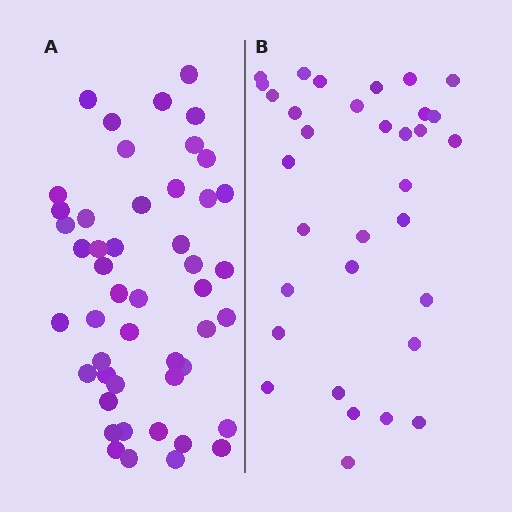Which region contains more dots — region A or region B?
Region A (the left region) has more dots.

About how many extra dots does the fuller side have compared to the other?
Region A has approximately 15 more dots than region B.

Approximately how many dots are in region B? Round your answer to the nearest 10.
About 30 dots. (The exact count is 33, which rounds to 30.)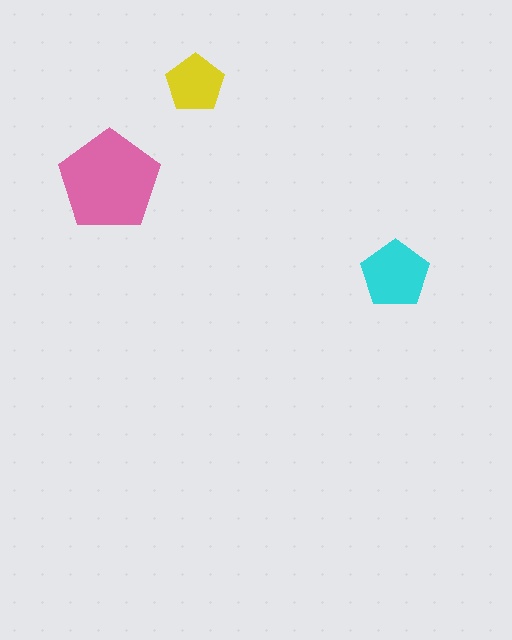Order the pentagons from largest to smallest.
the pink one, the cyan one, the yellow one.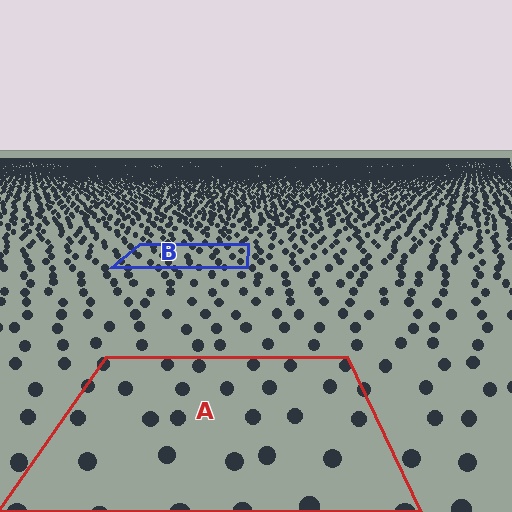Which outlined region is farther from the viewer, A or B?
Region B is farther from the viewer — the texture elements inside it appear smaller and more densely packed.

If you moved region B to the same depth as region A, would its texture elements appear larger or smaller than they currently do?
They would appear larger. At a closer depth, the same texture elements are projected at a bigger on-screen size.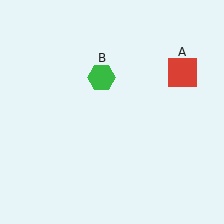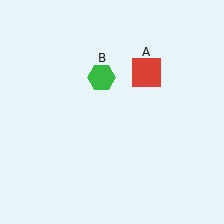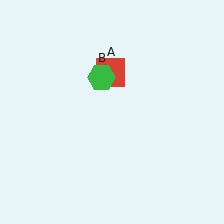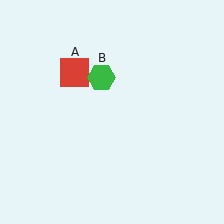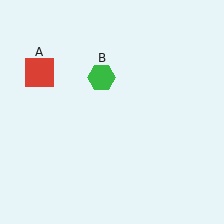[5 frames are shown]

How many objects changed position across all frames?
1 object changed position: red square (object A).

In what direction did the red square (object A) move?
The red square (object A) moved left.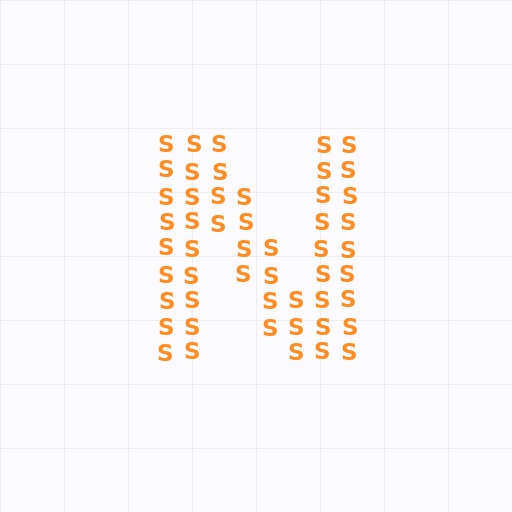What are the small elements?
The small elements are letter S's.